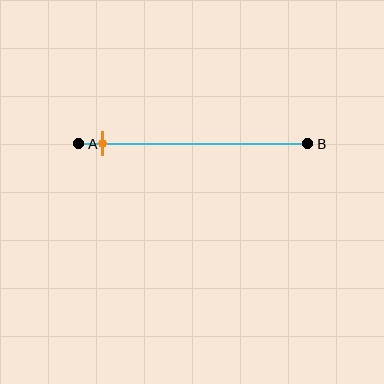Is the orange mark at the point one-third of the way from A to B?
No, the mark is at about 10% from A, not at the 33% one-third point.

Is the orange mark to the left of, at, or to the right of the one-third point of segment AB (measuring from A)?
The orange mark is to the left of the one-third point of segment AB.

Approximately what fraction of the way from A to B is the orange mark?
The orange mark is approximately 10% of the way from A to B.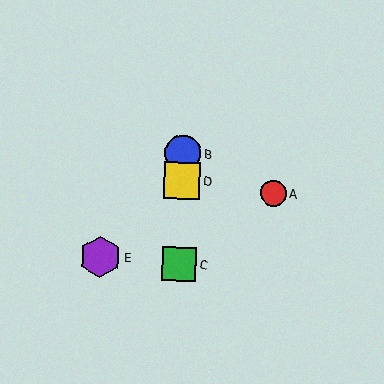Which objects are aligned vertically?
Objects B, C, D are aligned vertically.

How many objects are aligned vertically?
3 objects (B, C, D) are aligned vertically.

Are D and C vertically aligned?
Yes, both are at x≈182.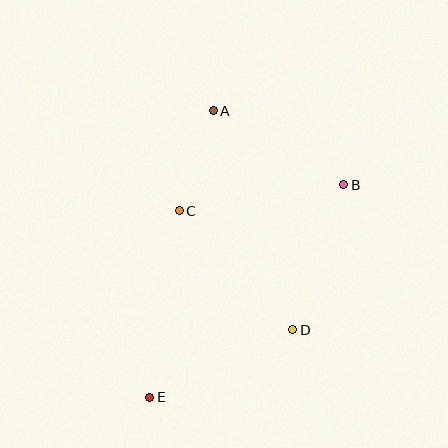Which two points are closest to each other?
Points A and C are closest to each other.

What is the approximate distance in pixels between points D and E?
The distance between D and E is approximately 158 pixels.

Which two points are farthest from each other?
Points A and E are farthest from each other.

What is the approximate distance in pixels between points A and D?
The distance between A and D is approximately 233 pixels.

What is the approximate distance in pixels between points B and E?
The distance between B and E is approximately 288 pixels.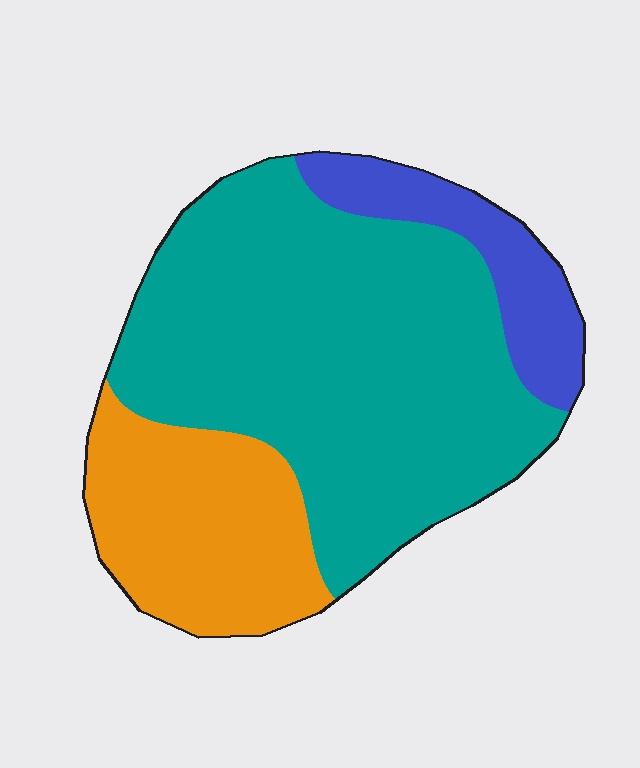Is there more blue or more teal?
Teal.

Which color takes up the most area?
Teal, at roughly 65%.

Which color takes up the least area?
Blue, at roughly 15%.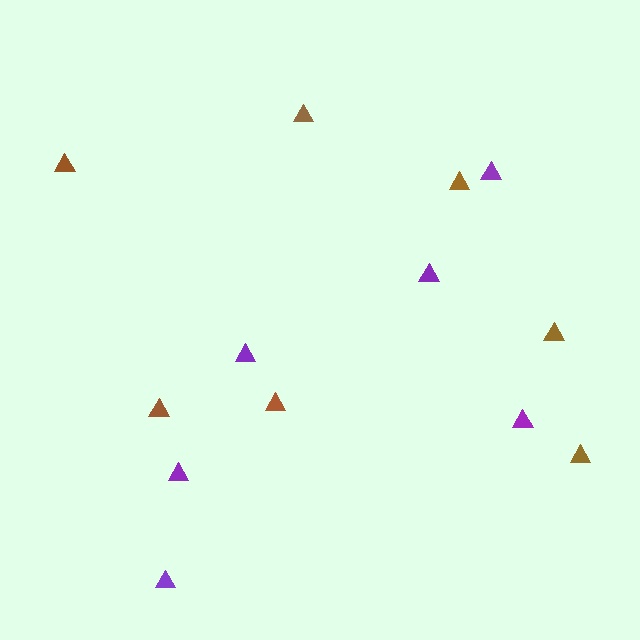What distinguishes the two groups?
There are 2 groups: one group of brown triangles (7) and one group of purple triangles (6).